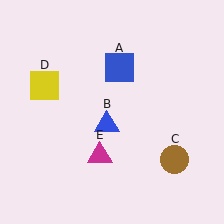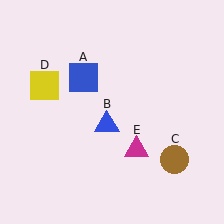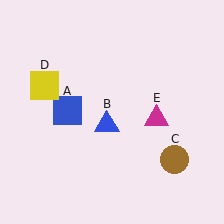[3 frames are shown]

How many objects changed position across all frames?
2 objects changed position: blue square (object A), magenta triangle (object E).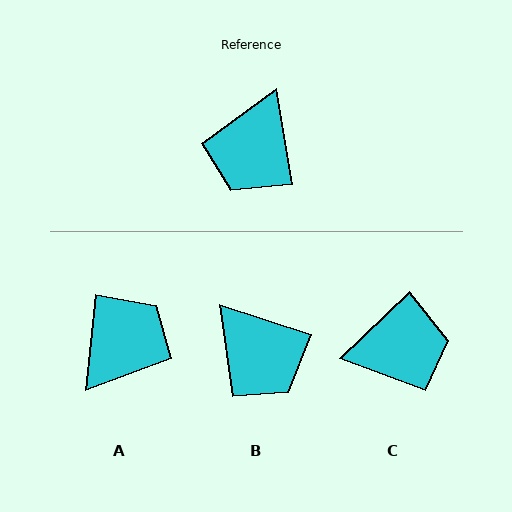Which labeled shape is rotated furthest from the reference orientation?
A, about 164 degrees away.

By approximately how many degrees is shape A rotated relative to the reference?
Approximately 164 degrees counter-clockwise.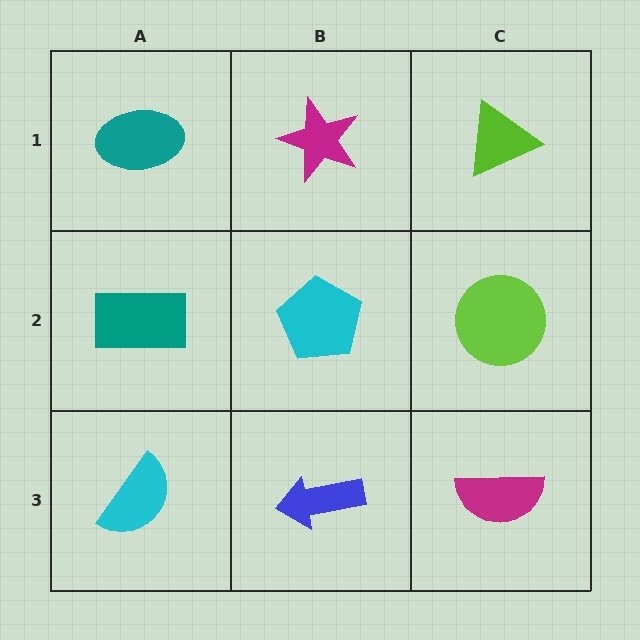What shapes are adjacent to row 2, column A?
A teal ellipse (row 1, column A), a cyan semicircle (row 3, column A), a cyan pentagon (row 2, column B).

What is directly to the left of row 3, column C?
A blue arrow.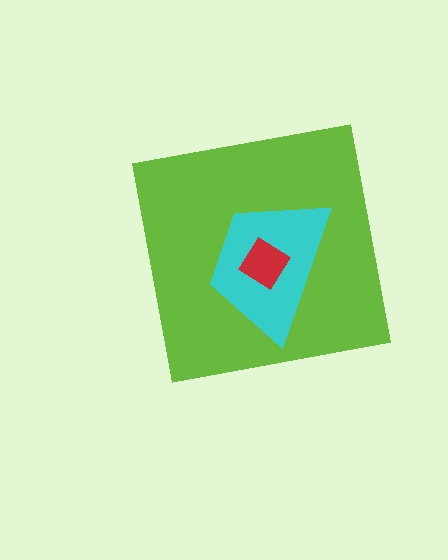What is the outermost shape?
The lime square.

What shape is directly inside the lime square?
The cyan trapezoid.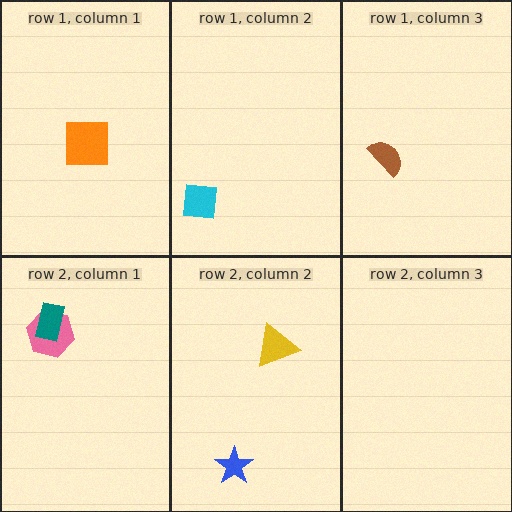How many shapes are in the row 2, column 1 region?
2.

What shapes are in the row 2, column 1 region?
The pink hexagon, the teal rectangle.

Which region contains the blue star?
The row 2, column 2 region.